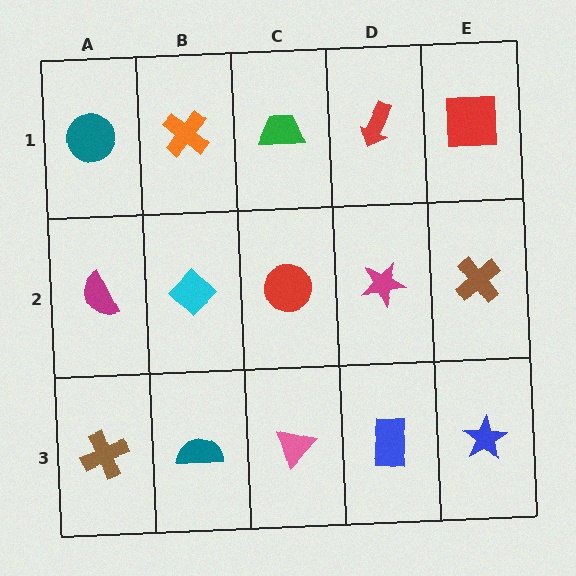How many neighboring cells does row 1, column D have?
3.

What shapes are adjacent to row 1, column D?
A magenta star (row 2, column D), a green trapezoid (row 1, column C), a red square (row 1, column E).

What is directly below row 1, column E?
A brown cross.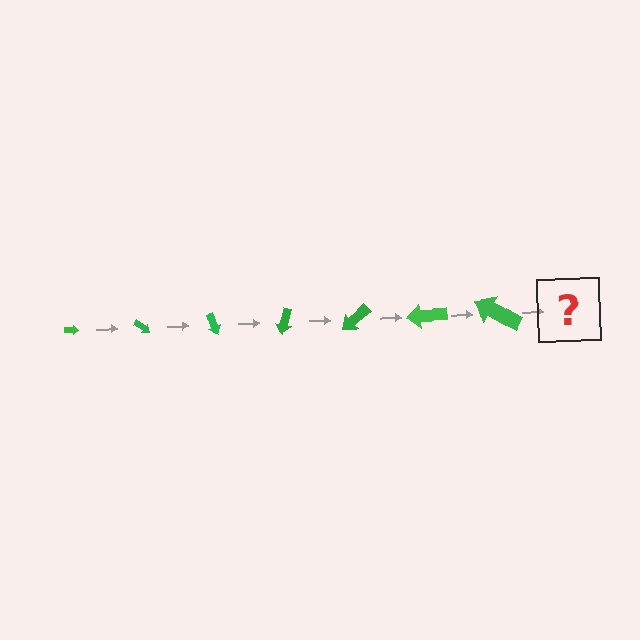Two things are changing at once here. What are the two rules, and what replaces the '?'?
The two rules are that the arrow grows larger each step and it rotates 35 degrees each step. The '?' should be an arrow, larger than the previous one and rotated 245 degrees from the start.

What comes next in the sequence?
The next element should be an arrow, larger than the previous one and rotated 245 degrees from the start.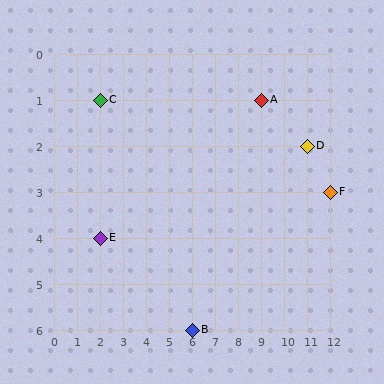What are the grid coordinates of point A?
Point A is at grid coordinates (9, 1).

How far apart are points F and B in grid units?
Points F and B are 6 columns and 3 rows apart (about 6.7 grid units diagonally).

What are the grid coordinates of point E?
Point E is at grid coordinates (2, 4).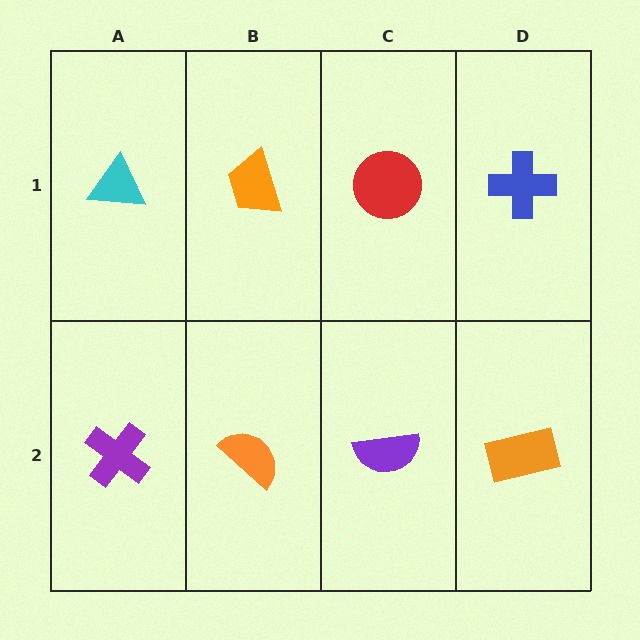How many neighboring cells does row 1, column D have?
2.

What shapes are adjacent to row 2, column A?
A cyan triangle (row 1, column A), an orange semicircle (row 2, column B).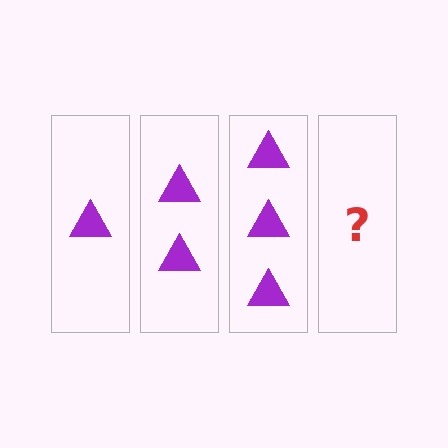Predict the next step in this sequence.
The next step is 4 triangles.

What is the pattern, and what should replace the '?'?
The pattern is that each step adds one more triangle. The '?' should be 4 triangles.